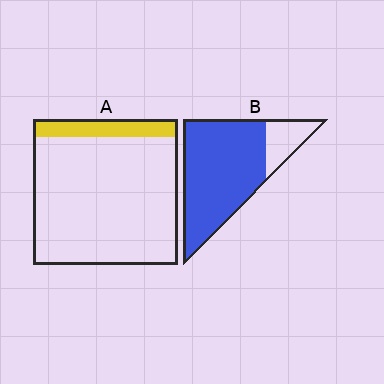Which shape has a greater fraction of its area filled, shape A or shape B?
Shape B.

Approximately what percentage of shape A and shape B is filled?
A is approximately 10% and B is approximately 80%.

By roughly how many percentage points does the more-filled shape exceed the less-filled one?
By roughly 70 percentage points (B over A).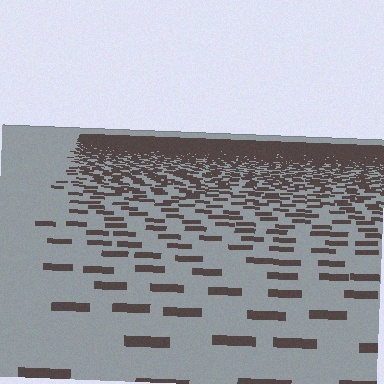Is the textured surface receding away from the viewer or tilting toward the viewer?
The surface is receding away from the viewer. Texture elements get smaller and denser toward the top.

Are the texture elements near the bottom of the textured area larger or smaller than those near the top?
Larger. Near the bottom, elements are closer to the viewer and appear at a bigger on-screen size.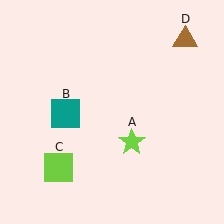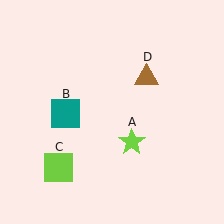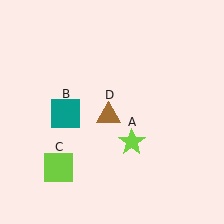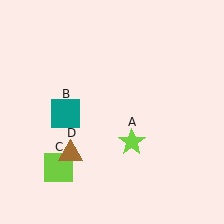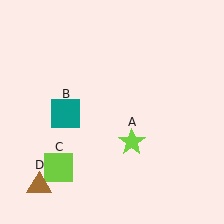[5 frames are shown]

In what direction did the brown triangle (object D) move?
The brown triangle (object D) moved down and to the left.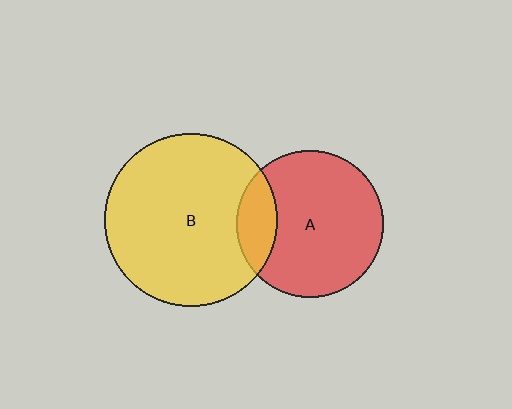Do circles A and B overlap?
Yes.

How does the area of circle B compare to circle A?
Approximately 1.4 times.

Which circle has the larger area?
Circle B (yellow).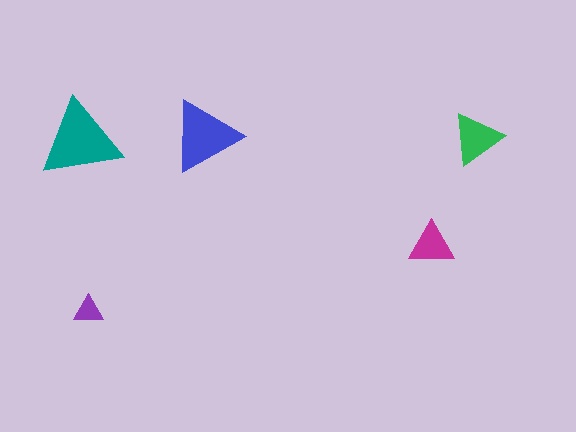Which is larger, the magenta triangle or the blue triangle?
The blue one.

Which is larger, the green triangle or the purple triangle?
The green one.